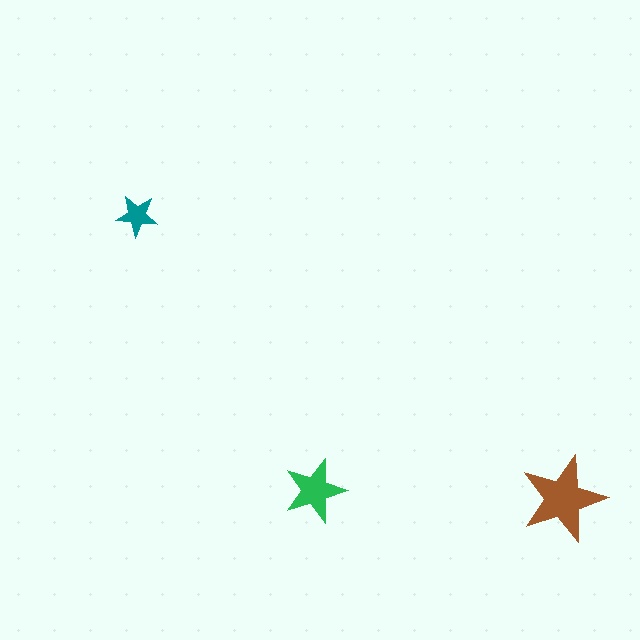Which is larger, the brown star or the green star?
The brown one.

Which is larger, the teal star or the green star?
The green one.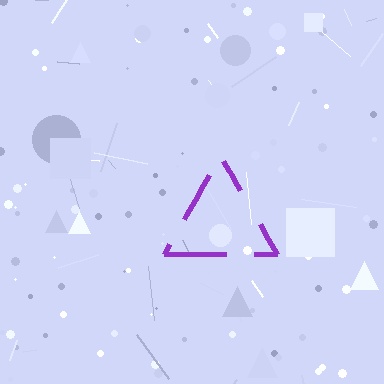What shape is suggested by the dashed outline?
The dashed outline suggests a triangle.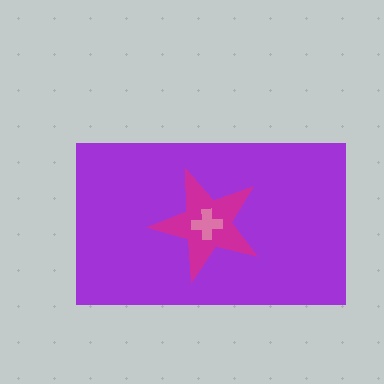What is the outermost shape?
The purple rectangle.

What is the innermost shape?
The pink cross.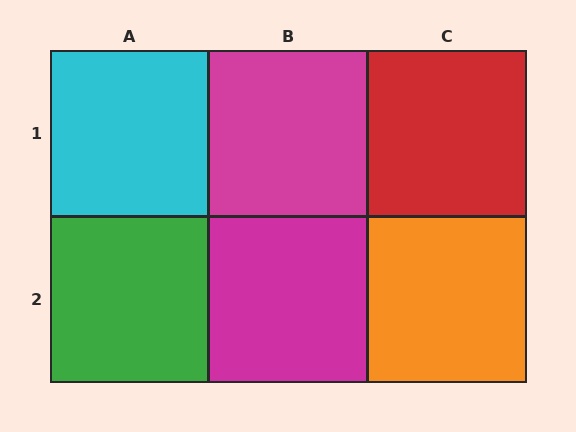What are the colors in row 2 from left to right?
Green, magenta, orange.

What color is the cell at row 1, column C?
Red.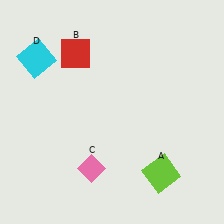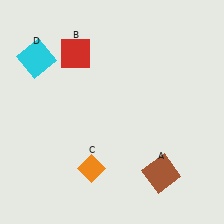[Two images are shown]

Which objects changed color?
A changed from lime to brown. C changed from pink to orange.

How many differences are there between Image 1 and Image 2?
There are 2 differences between the two images.